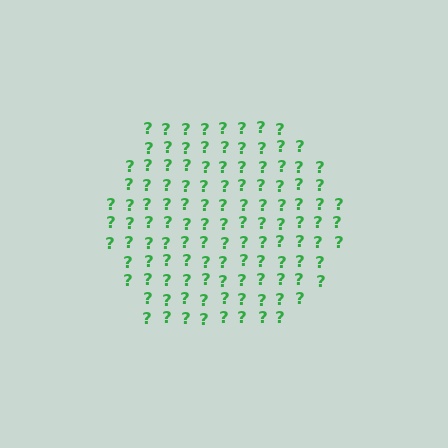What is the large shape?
The large shape is a hexagon.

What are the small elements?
The small elements are question marks.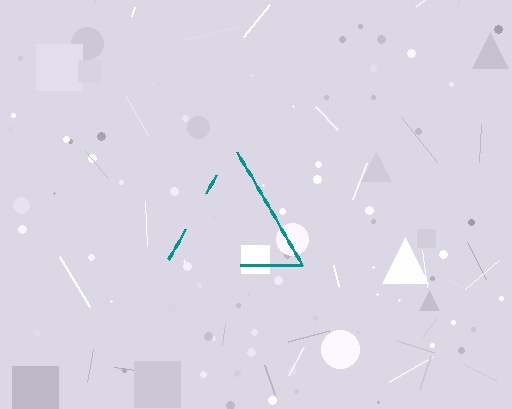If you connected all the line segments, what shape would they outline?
They would outline a triangle.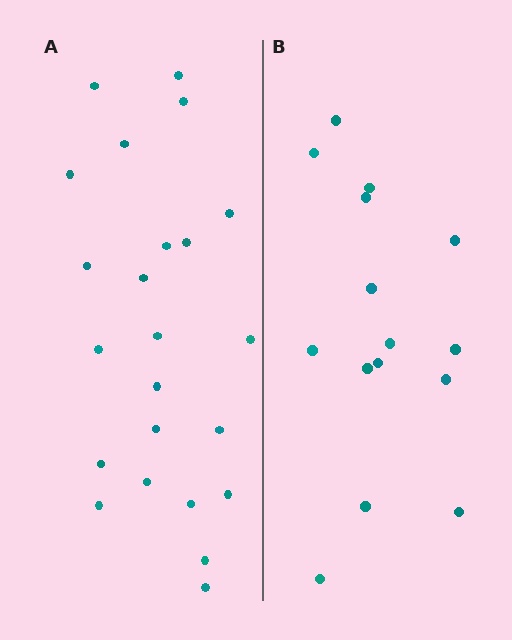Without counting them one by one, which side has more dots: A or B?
Region A (the left region) has more dots.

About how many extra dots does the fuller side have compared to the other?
Region A has roughly 8 or so more dots than region B.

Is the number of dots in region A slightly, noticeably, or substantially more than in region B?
Region A has substantially more. The ratio is roughly 1.5 to 1.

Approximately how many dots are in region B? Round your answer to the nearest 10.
About 20 dots. (The exact count is 15, which rounds to 20.)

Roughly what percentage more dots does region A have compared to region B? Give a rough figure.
About 55% more.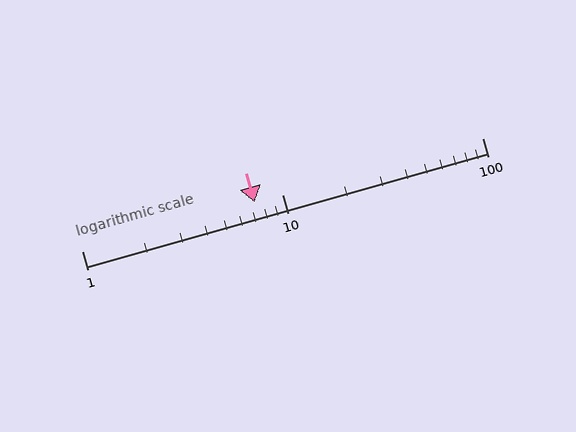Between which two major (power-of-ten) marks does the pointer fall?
The pointer is between 1 and 10.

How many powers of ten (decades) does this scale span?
The scale spans 2 decades, from 1 to 100.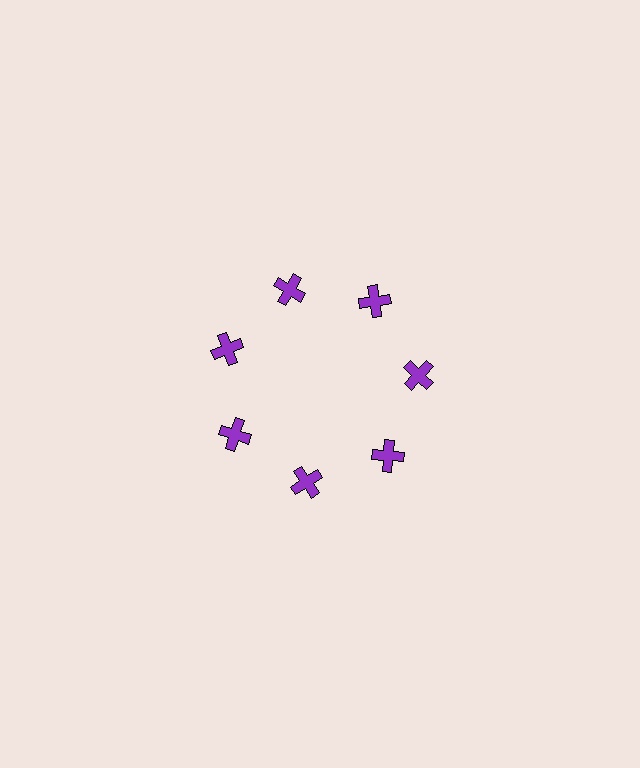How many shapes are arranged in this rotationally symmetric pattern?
There are 7 shapes, arranged in 7 groups of 1.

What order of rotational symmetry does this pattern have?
This pattern has 7-fold rotational symmetry.